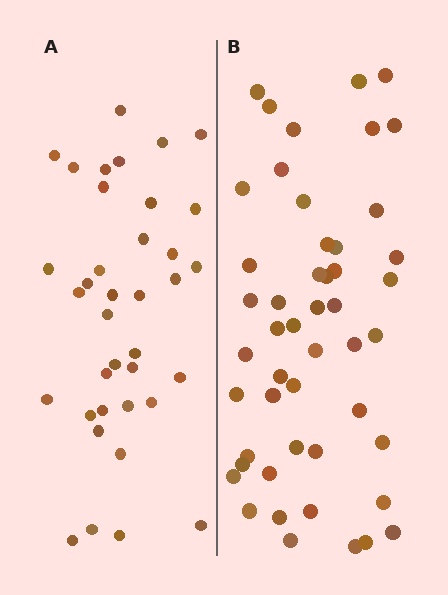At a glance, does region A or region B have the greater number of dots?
Region B (the right region) has more dots.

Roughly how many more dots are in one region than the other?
Region B has roughly 12 or so more dots than region A.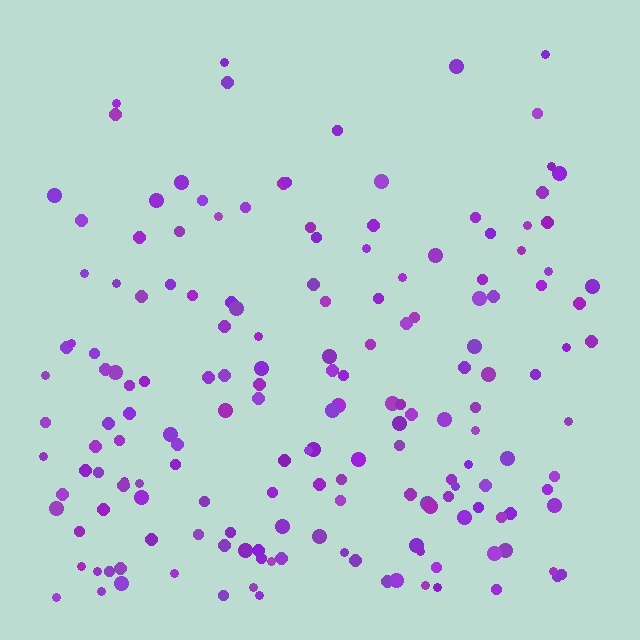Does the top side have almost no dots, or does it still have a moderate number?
Still a moderate number, just noticeably fewer than the bottom.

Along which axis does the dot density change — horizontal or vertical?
Vertical.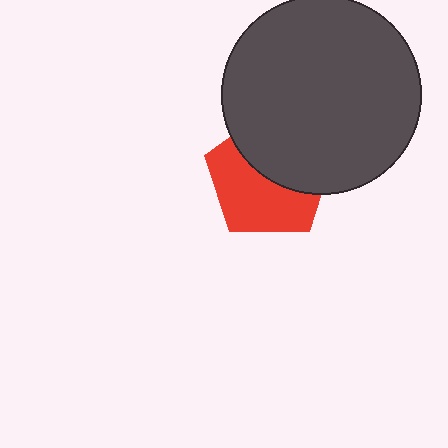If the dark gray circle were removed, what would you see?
You would see the complete red pentagon.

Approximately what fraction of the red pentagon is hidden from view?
Roughly 47% of the red pentagon is hidden behind the dark gray circle.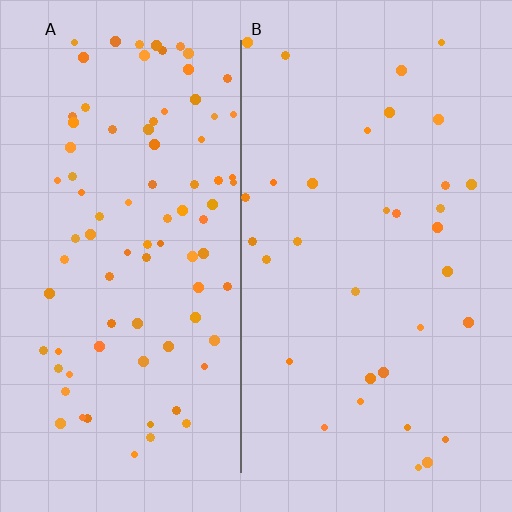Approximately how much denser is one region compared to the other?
Approximately 2.6× — region A over region B.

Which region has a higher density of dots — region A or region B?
A (the left).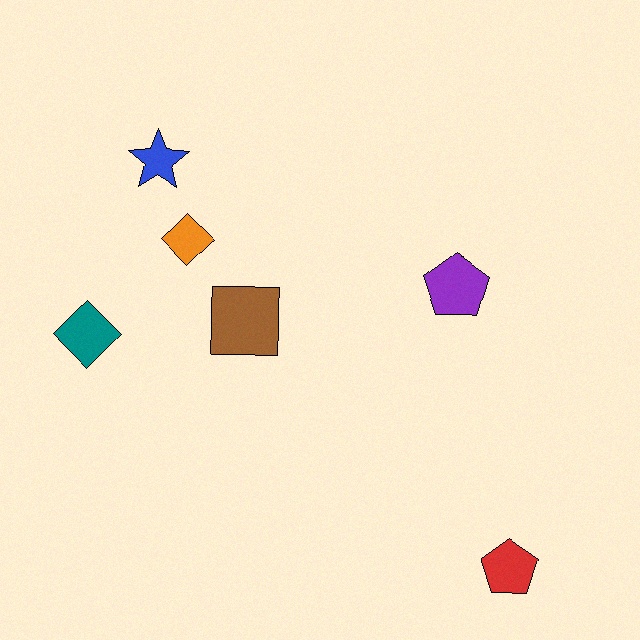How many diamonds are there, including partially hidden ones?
There are 2 diamonds.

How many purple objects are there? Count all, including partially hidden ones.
There is 1 purple object.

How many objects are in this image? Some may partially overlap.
There are 6 objects.